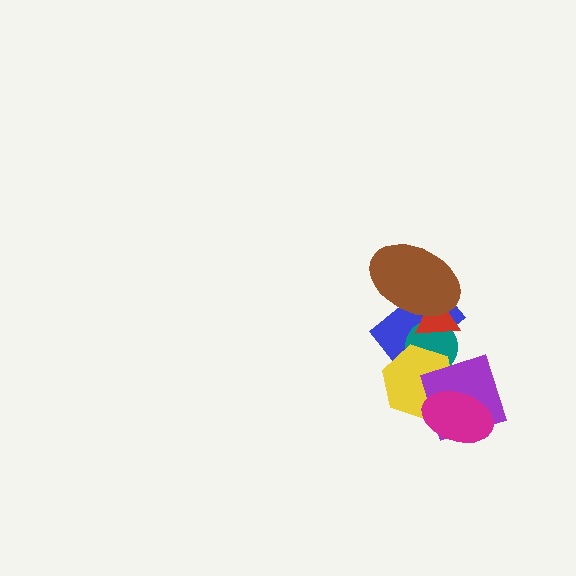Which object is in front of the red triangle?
The brown ellipse is in front of the red triangle.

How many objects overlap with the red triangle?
3 objects overlap with the red triangle.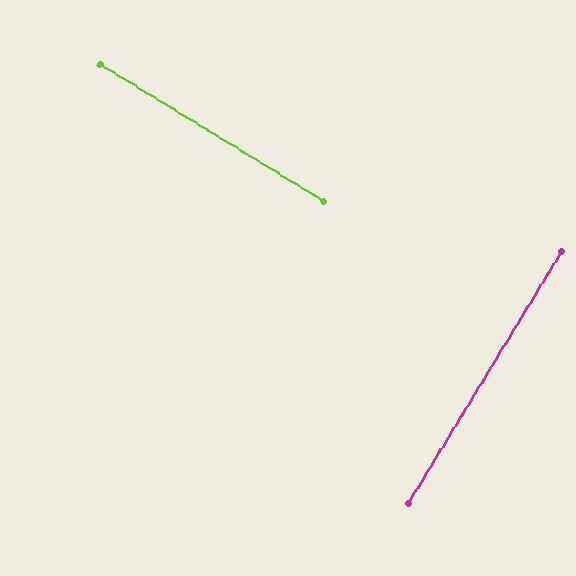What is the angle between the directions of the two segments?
Approximately 90 degrees.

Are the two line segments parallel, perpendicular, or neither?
Perpendicular — they meet at approximately 90°.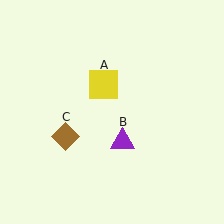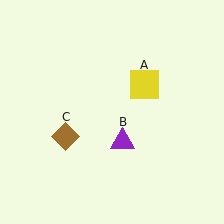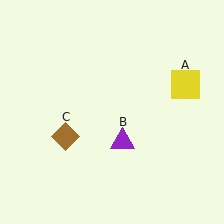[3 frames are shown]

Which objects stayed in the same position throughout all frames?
Purple triangle (object B) and brown diamond (object C) remained stationary.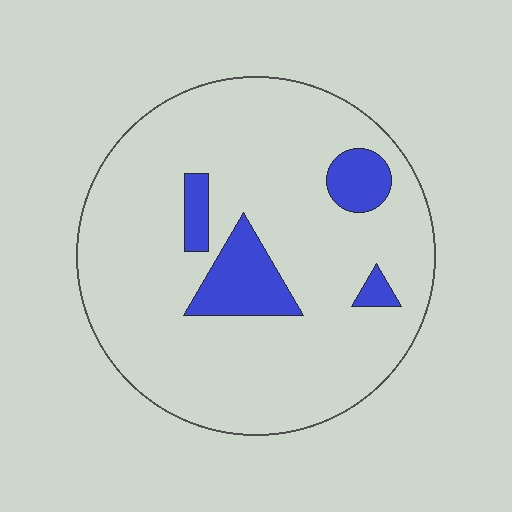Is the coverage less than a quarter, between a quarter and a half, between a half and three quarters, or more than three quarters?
Less than a quarter.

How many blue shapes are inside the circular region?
4.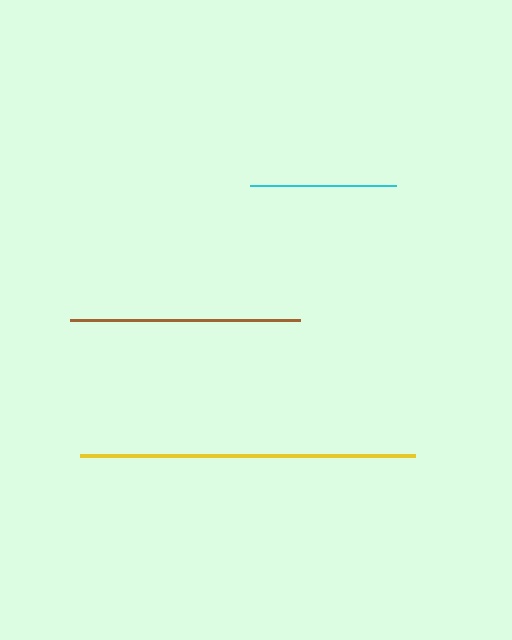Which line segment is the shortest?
The cyan line is the shortest at approximately 146 pixels.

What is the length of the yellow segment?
The yellow segment is approximately 335 pixels long.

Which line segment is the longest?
The yellow line is the longest at approximately 335 pixels.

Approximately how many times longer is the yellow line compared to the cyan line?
The yellow line is approximately 2.3 times the length of the cyan line.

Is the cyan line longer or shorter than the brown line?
The brown line is longer than the cyan line.